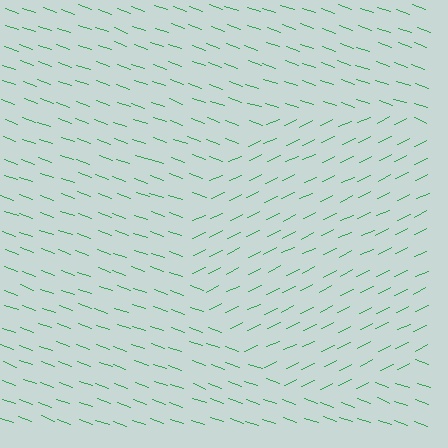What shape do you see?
I see a circle.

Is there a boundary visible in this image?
Yes, there is a texture boundary formed by a change in line orientation.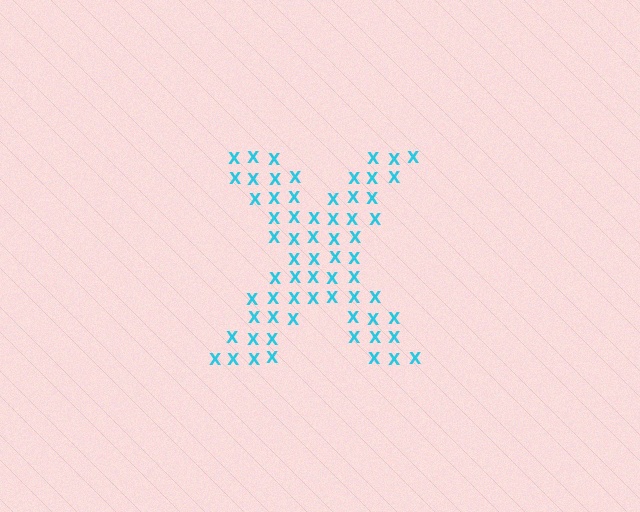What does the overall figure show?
The overall figure shows the letter X.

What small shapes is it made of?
It is made of small letter X's.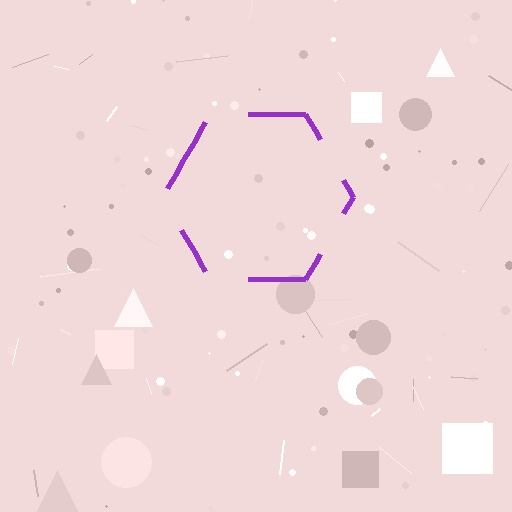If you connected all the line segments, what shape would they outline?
They would outline a hexagon.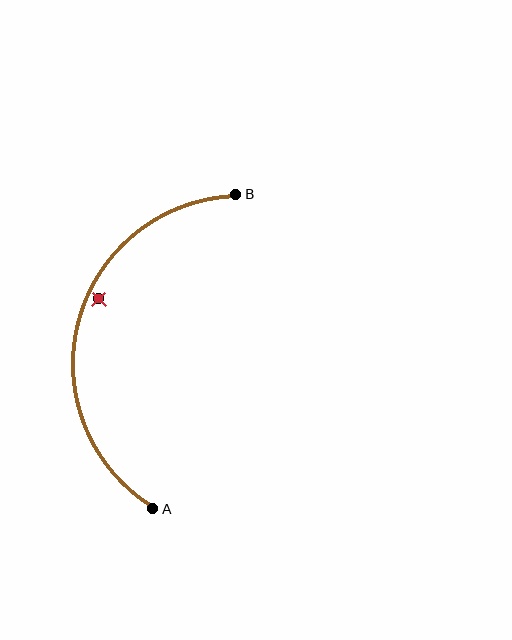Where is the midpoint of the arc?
The arc midpoint is the point on the curve farthest from the straight line joining A and B. It sits to the left of that line.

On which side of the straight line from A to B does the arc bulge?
The arc bulges to the left of the straight line connecting A and B.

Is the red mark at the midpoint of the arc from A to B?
No — the red mark does not lie on the arc at all. It sits slightly inside the curve.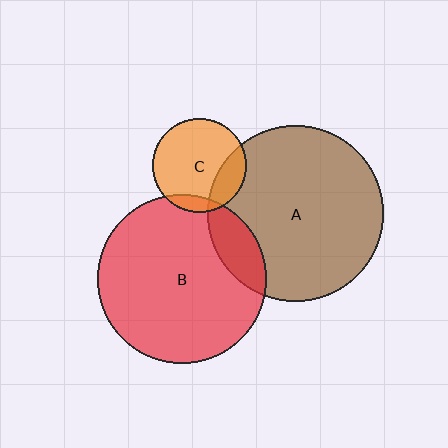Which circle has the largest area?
Circle A (brown).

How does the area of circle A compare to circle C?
Approximately 3.5 times.